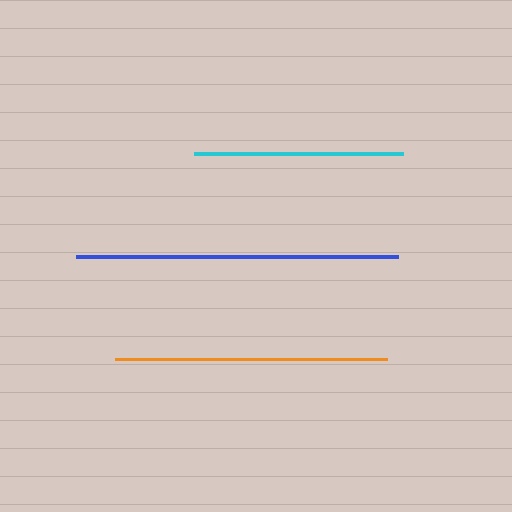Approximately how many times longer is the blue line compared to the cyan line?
The blue line is approximately 1.5 times the length of the cyan line.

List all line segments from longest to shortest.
From longest to shortest: blue, orange, cyan.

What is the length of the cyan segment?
The cyan segment is approximately 209 pixels long.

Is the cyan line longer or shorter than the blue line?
The blue line is longer than the cyan line.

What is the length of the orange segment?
The orange segment is approximately 271 pixels long.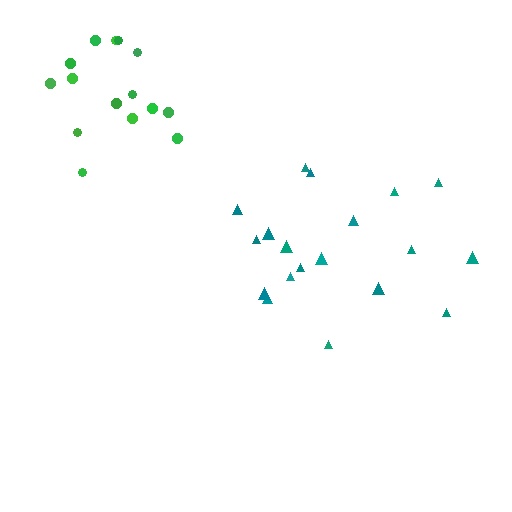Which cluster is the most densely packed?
Green.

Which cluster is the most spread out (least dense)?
Teal.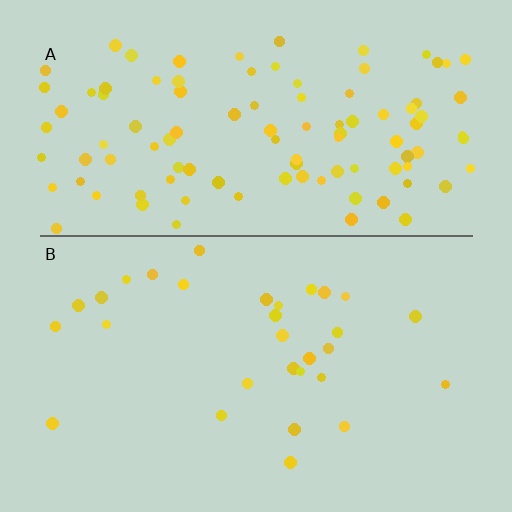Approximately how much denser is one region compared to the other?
Approximately 3.5× — region A over region B.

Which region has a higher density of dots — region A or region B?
A (the top).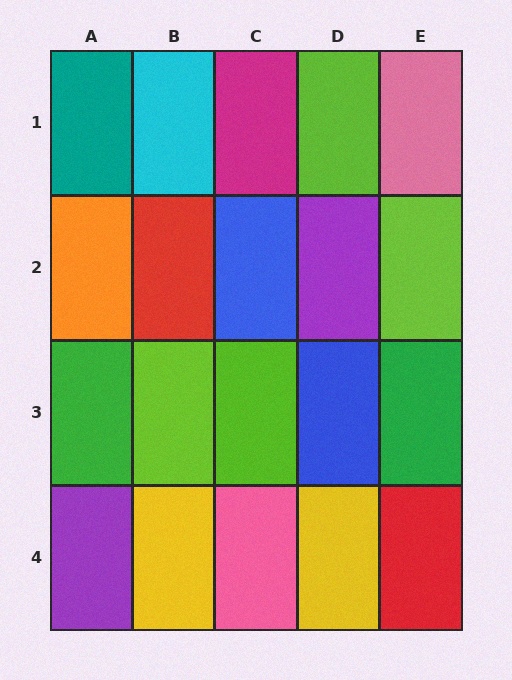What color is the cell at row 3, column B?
Lime.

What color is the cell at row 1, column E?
Pink.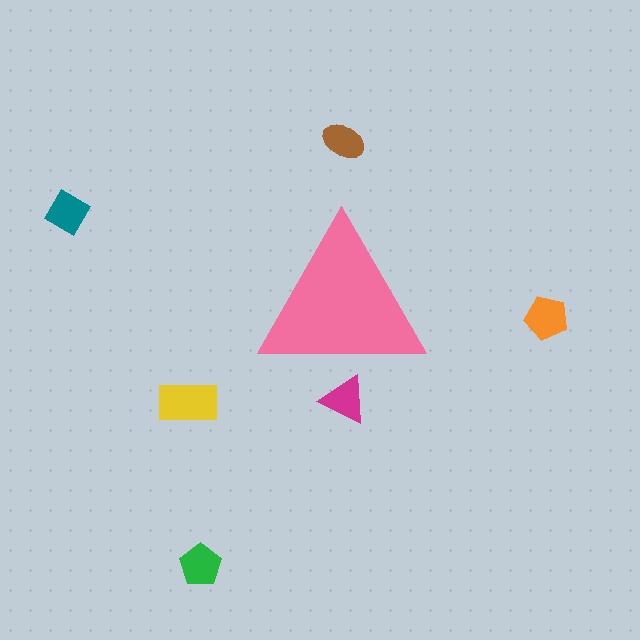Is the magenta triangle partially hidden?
Yes, the magenta triangle is partially hidden behind the pink triangle.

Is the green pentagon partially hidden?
No, the green pentagon is fully visible.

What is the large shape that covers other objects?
A pink triangle.